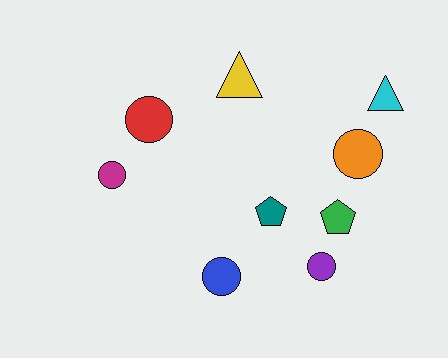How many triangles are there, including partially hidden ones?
There are 2 triangles.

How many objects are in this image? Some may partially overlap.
There are 9 objects.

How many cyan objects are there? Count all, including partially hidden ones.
There is 1 cyan object.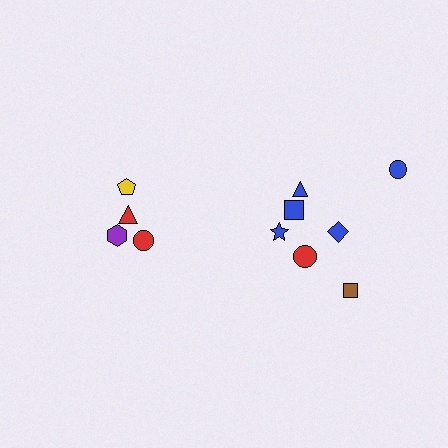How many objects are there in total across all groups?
There are 11 objects.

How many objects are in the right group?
There are 7 objects.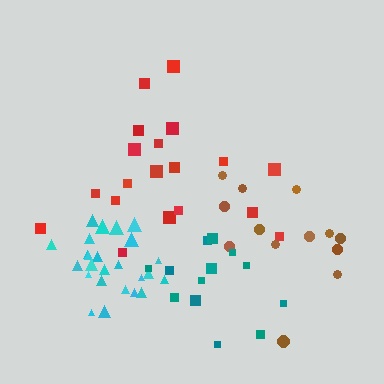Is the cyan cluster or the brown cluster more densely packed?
Cyan.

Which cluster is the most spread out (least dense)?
Red.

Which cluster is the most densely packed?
Cyan.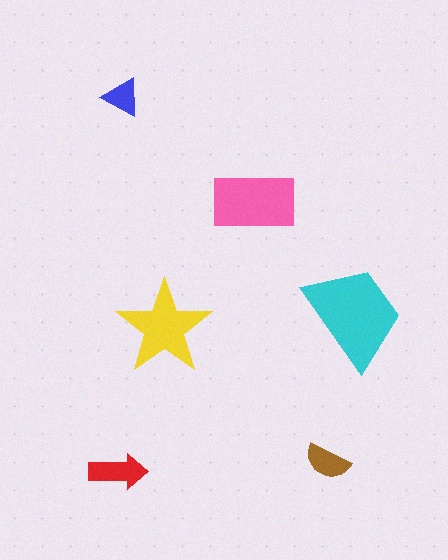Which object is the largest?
The cyan trapezoid.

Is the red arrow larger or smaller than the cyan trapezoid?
Smaller.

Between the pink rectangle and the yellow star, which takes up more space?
The pink rectangle.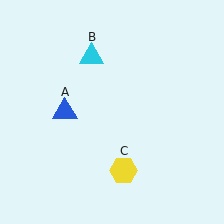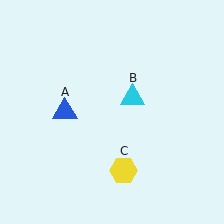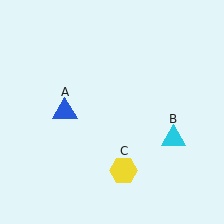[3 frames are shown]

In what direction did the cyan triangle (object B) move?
The cyan triangle (object B) moved down and to the right.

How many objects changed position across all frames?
1 object changed position: cyan triangle (object B).